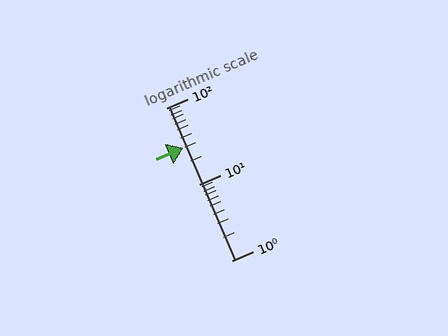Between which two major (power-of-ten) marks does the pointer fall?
The pointer is between 10 and 100.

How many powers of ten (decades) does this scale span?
The scale spans 2 decades, from 1 to 100.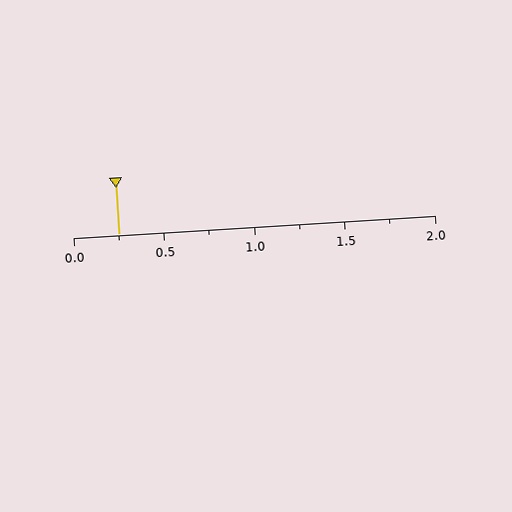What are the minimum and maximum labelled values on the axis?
The axis runs from 0.0 to 2.0.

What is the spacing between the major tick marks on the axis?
The major ticks are spaced 0.5 apart.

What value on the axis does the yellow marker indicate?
The marker indicates approximately 0.25.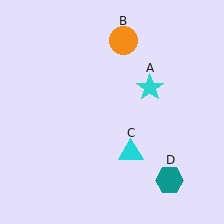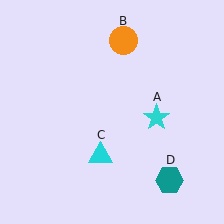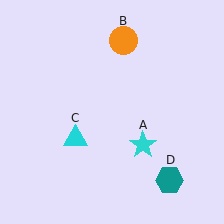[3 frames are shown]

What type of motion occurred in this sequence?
The cyan star (object A), cyan triangle (object C) rotated clockwise around the center of the scene.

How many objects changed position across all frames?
2 objects changed position: cyan star (object A), cyan triangle (object C).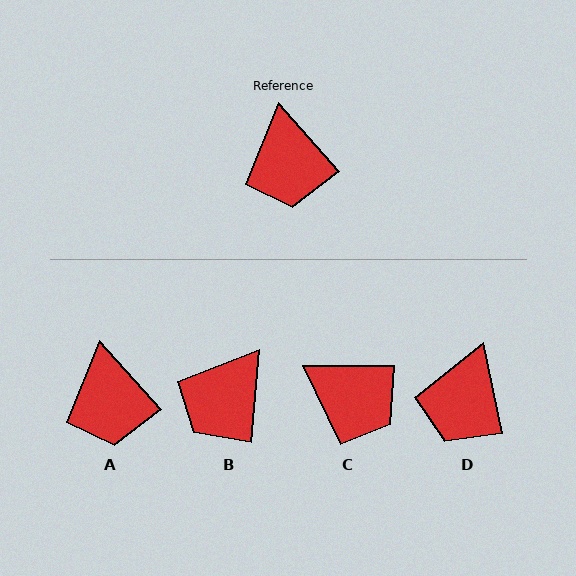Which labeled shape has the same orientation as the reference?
A.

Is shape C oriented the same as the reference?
No, it is off by about 48 degrees.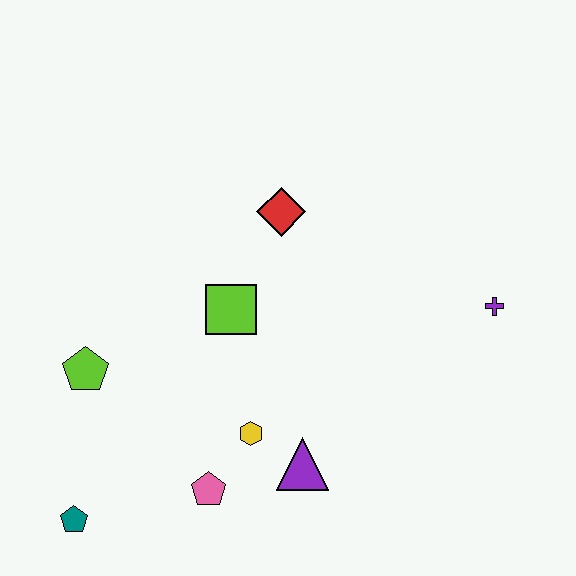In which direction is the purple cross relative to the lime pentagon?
The purple cross is to the right of the lime pentagon.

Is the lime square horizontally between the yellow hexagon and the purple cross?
No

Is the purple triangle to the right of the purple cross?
No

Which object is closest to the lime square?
The red diamond is closest to the lime square.